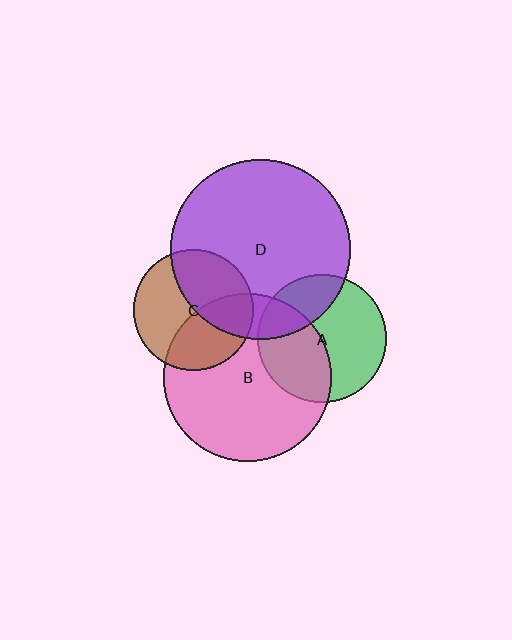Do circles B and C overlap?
Yes.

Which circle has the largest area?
Circle D (purple).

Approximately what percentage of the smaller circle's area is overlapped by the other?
Approximately 40%.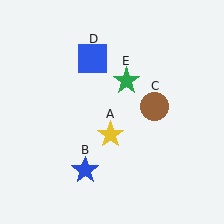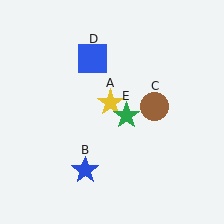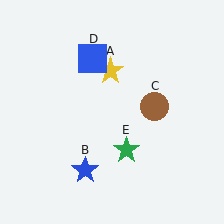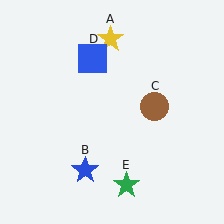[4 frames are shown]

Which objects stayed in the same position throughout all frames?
Blue star (object B) and brown circle (object C) and blue square (object D) remained stationary.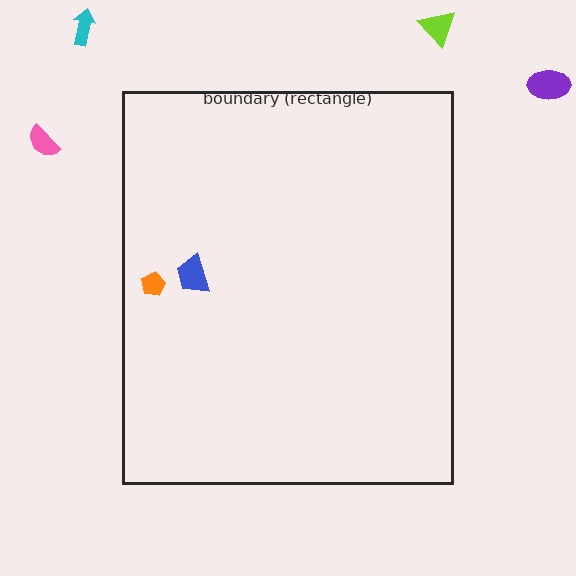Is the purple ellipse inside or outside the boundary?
Outside.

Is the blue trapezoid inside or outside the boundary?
Inside.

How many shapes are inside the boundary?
2 inside, 4 outside.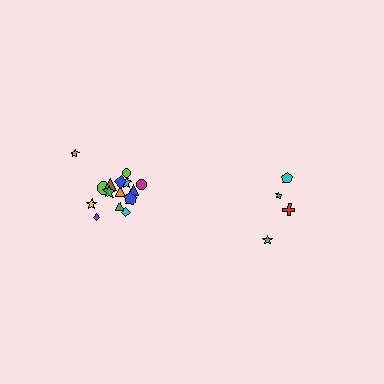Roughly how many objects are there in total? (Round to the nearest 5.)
Roughly 20 objects in total.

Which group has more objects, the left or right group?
The left group.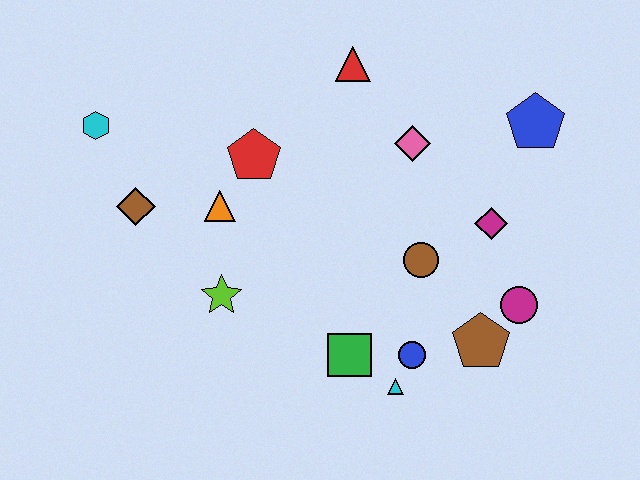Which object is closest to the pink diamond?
The red triangle is closest to the pink diamond.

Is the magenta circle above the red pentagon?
No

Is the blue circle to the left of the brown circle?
Yes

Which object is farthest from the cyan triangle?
The cyan hexagon is farthest from the cyan triangle.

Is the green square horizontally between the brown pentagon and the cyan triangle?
No